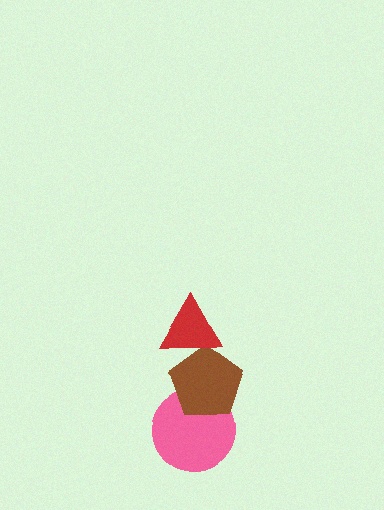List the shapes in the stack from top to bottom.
From top to bottom: the red triangle, the brown pentagon, the pink circle.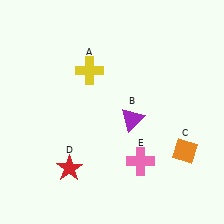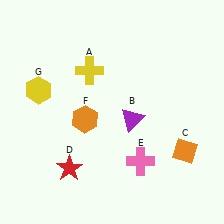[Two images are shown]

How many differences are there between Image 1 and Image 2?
There are 2 differences between the two images.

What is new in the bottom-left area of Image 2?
An orange hexagon (F) was added in the bottom-left area of Image 2.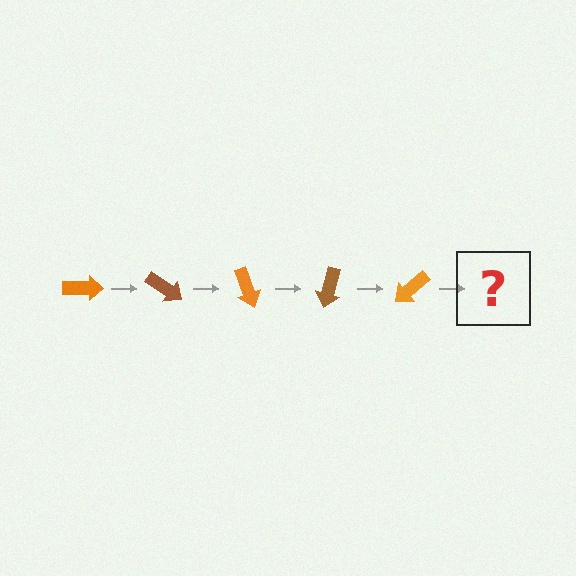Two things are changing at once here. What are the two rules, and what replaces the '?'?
The two rules are that it rotates 35 degrees each step and the color cycles through orange and brown. The '?' should be a brown arrow, rotated 175 degrees from the start.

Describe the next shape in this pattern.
It should be a brown arrow, rotated 175 degrees from the start.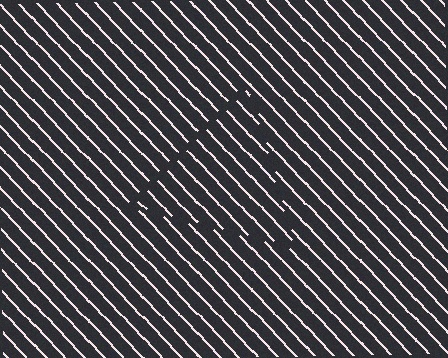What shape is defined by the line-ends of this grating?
An illusory triangle. The interior of the shape contains the same grating, shifted by half a period — the contour is defined by the phase discontinuity where line-ends from the inner and outer gratings abut.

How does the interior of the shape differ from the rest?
The interior of the shape contains the same grating, shifted by half a period — the contour is defined by the phase discontinuity where line-ends from the inner and outer gratings abut.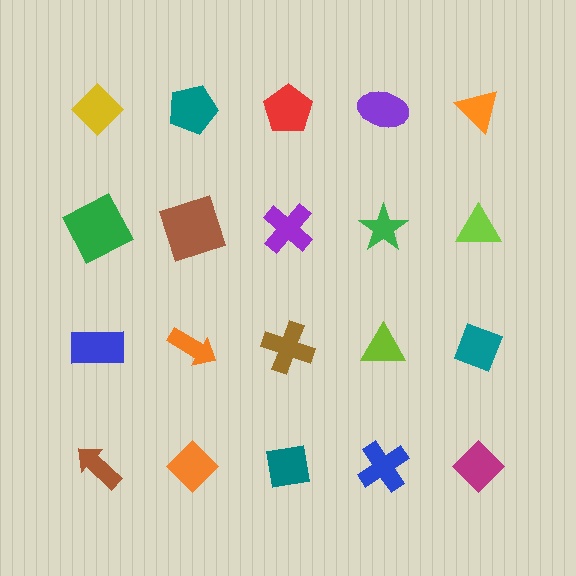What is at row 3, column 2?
An orange arrow.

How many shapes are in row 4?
5 shapes.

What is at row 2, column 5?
A lime triangle.